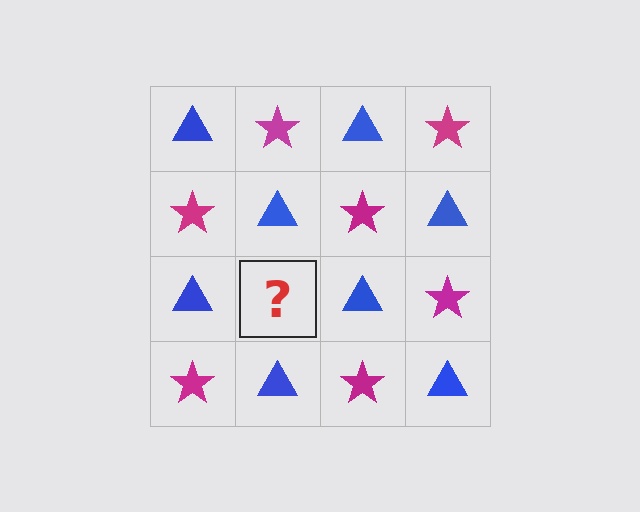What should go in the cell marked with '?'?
The missing cell should contain a magenta star.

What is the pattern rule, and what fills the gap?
The rule is that it alternates blue triangle and magenta star in a checkerboard pattern. The gap should be filled with a magenta star.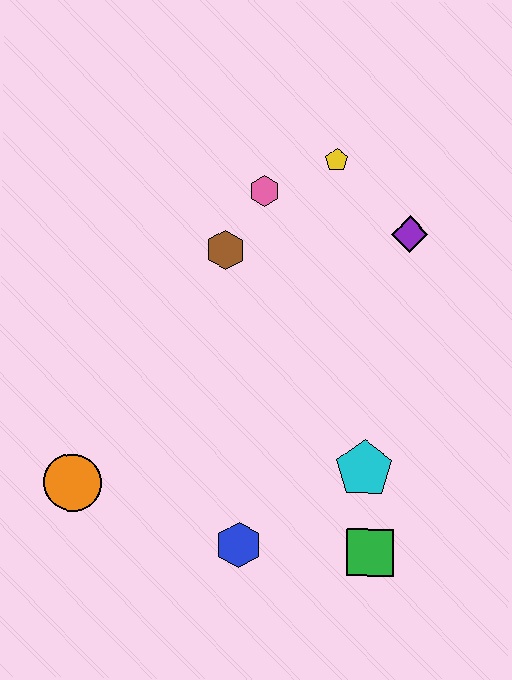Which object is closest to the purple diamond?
The yellow pentagon is closest to the purple diamond.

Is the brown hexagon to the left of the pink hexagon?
Yes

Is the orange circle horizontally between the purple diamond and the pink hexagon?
No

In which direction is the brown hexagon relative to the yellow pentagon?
The brown hexagon is to the left of the yellow pentagon.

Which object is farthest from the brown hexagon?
The green square is farthest from the brown hexagon.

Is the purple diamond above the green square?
Yes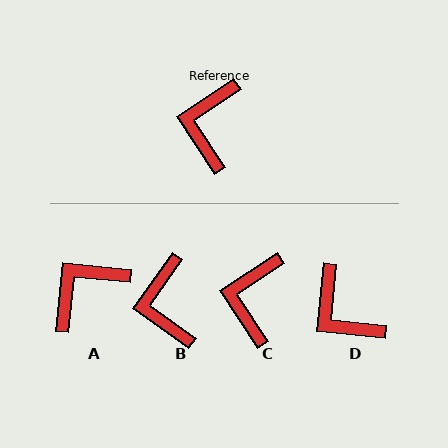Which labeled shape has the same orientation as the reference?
C.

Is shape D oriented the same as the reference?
No, it is off by about 51 degrees.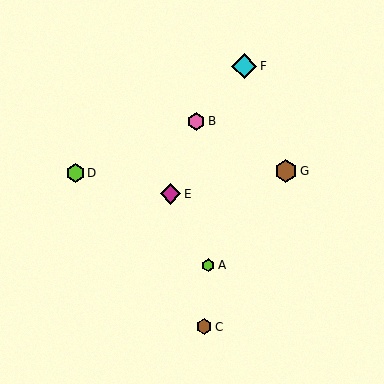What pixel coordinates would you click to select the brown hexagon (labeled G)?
Click at (286, 171) to select the brown hexagon G.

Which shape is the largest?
The cyan diamond (labeled F) is the largest.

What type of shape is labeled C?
Shape C is a brown hexagon.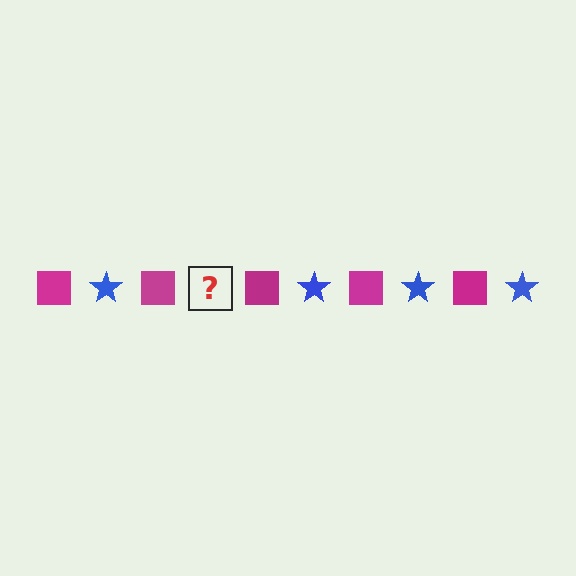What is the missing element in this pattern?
The missing element is a blue star.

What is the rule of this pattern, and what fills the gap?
The rule is that the pattern alternates between magenta square and blue star. The gap should be filled with a blue star.